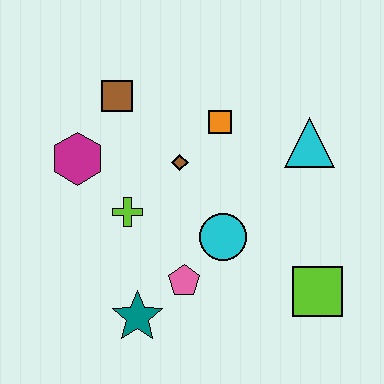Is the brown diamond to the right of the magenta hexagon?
Yes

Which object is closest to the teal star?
The pink pentagon is closest to the teal star.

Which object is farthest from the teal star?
The cyan triangle is farthest from the teal star.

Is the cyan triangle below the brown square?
Yes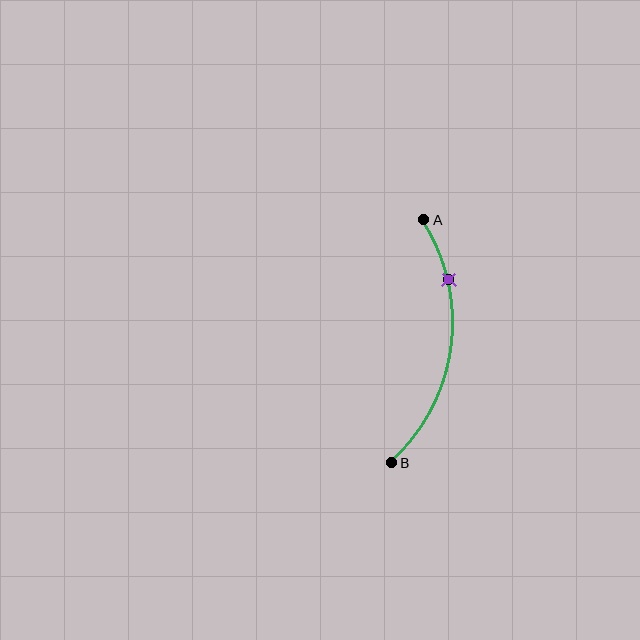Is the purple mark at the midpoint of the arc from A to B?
No. The purple mark lies on the arc but is closer to endpoint A. The arc midpoint would be at the point on the curve equidistant along the arc from both A and B.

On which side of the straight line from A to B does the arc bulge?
The arc bulges to the right of the straight line connecting A and B.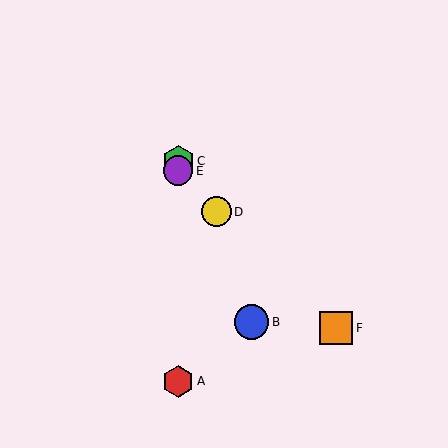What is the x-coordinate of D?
Object D is at x≈217.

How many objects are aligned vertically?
3 objects (A, C, E) are aligned vertically.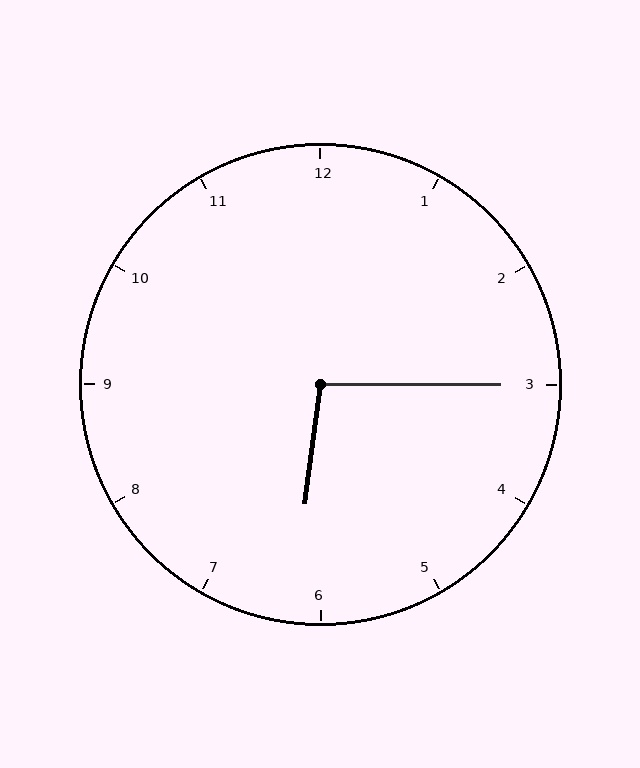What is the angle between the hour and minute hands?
Approximately 98 degrees.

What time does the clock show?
6:15.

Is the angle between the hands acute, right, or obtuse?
It is obtuse.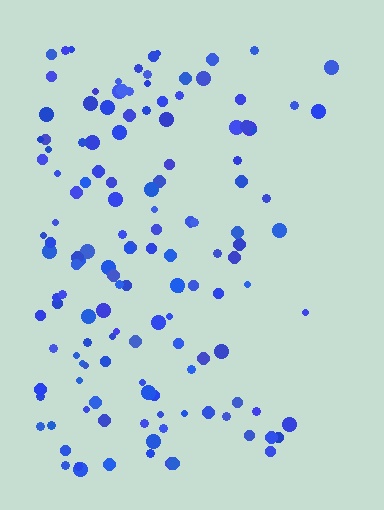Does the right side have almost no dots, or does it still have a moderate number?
Still a moderate number, just noticeably fewer than the left.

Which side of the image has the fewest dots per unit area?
The right.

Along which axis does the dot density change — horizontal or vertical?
Horizontal.